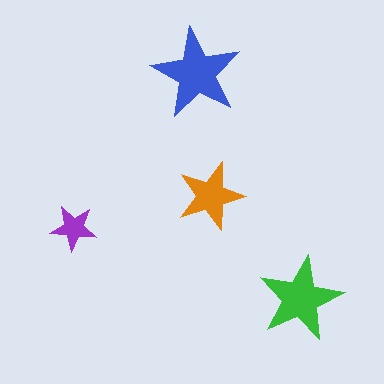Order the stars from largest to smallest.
the blue one, the green one, the orange one, the purple one.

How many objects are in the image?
There are 4 objects in the image.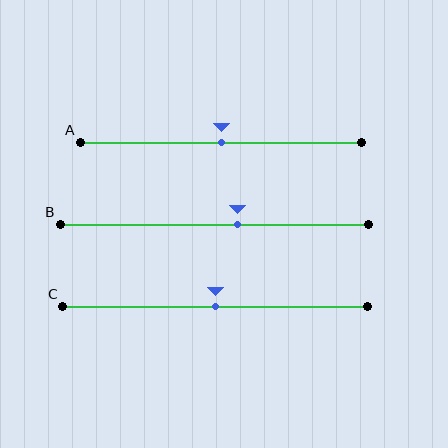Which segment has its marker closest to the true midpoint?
Segment A has its marker closest to the true midpoint.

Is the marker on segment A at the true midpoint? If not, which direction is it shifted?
Yes, the marker on segment A is at the true midpoint.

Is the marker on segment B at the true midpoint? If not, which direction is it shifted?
No, the marker on segment B is shifted to the right by about 7% of the segment length.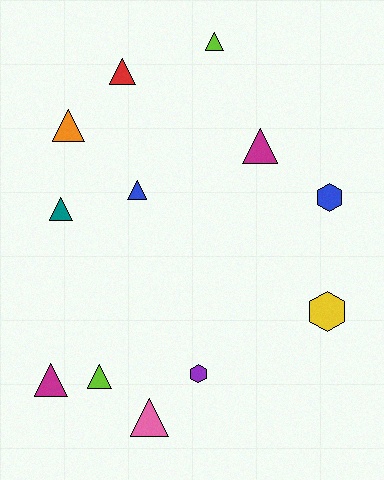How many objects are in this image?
There are 12 objects.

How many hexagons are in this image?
There are 3 hexagons.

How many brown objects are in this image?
There are no brown objects.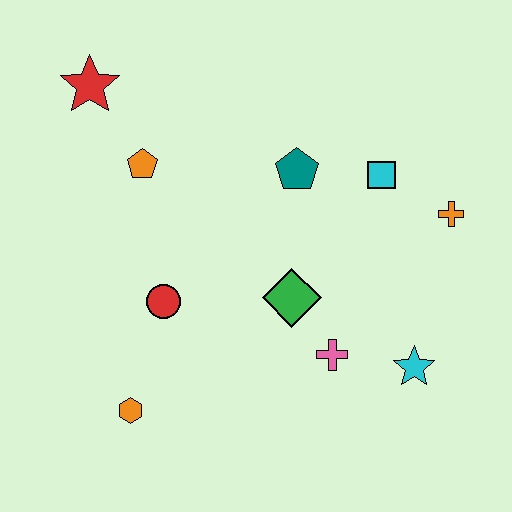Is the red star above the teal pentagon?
Yes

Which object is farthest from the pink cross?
The red star is farthest from the pink cross.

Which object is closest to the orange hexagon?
The red circle is closest to the orange hexagon.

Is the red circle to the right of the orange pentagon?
Yes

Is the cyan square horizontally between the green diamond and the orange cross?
Yes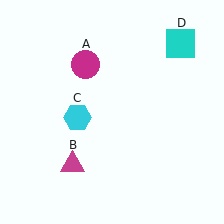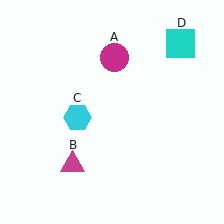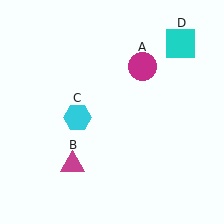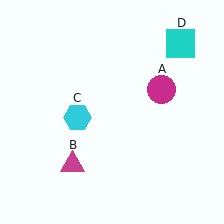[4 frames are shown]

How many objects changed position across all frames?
1 object changed position: magenta circle (object A).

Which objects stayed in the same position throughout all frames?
Magenta triangle (object B) and cyan hexagon (object C) and cyan square (object D) remained stationary.